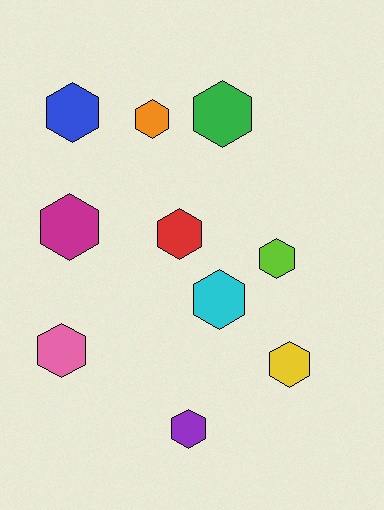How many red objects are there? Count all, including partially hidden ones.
There is 1 red object.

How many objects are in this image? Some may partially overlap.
There are 10 objects.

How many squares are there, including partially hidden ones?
There are no squares.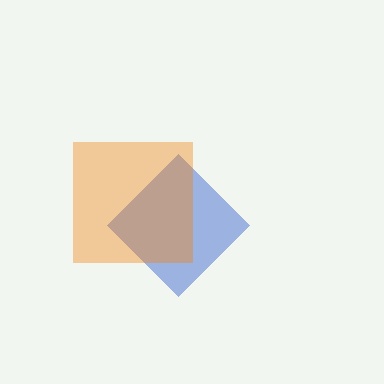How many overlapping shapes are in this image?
There are 2 overlapping shapes in the image.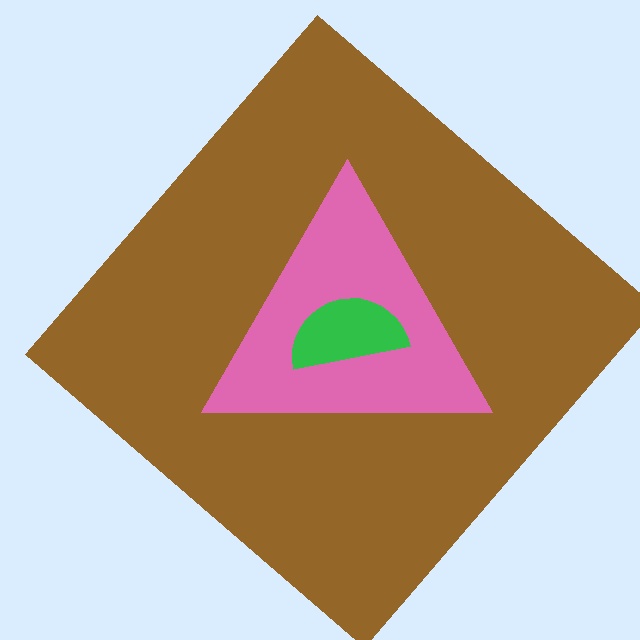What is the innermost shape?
The green semicircle.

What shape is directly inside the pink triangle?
The green semicircle.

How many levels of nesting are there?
3.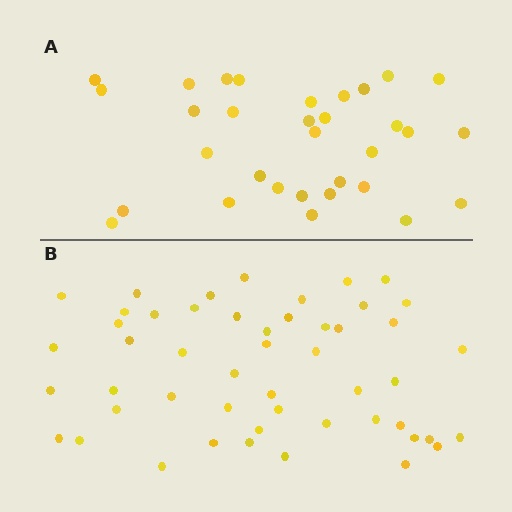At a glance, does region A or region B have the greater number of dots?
Region B (the bottom region) has more dots.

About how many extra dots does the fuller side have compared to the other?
Region B has approximately 20 more dots than region A.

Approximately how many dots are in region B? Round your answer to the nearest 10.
About 50 dots.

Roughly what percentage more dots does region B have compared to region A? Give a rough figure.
About 55% more.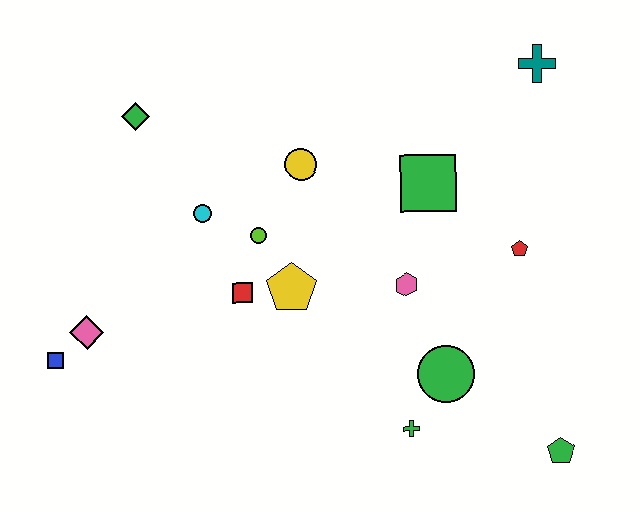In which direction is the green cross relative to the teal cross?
The green cross is below the teal cross.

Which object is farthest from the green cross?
The green diamond is farthest from the green cross.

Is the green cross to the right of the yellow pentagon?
Yes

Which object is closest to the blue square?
The pink diamond is closest to the blue square.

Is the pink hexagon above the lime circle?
No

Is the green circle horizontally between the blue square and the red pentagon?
Yes